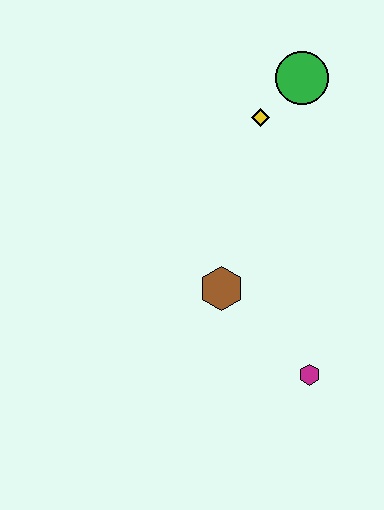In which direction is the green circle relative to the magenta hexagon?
The green circle is above the magenta hexagon.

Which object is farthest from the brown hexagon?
The green circle is farthest from the brown hexagon.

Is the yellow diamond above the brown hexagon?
Yes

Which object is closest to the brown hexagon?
The magenta hexagon is closest to the brown hexagon.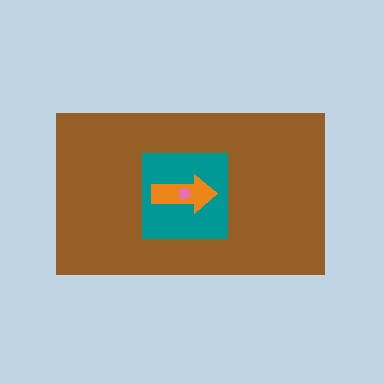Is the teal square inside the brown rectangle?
Yes.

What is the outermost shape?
The brown rectangle.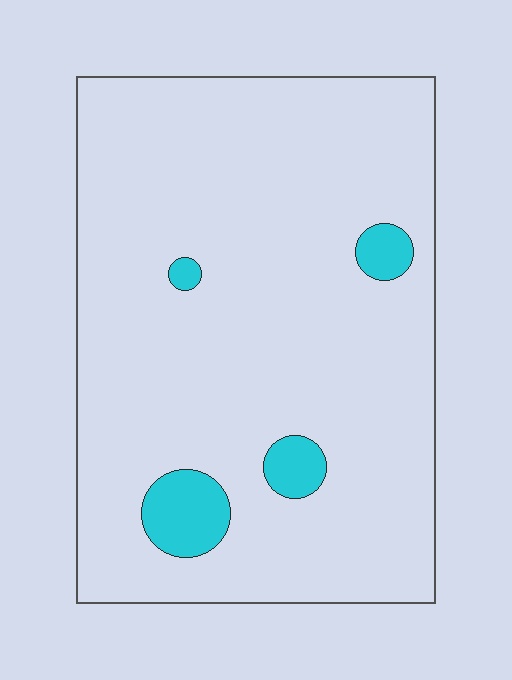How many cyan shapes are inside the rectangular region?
4.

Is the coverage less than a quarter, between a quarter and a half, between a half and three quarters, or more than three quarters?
Less than a quarter.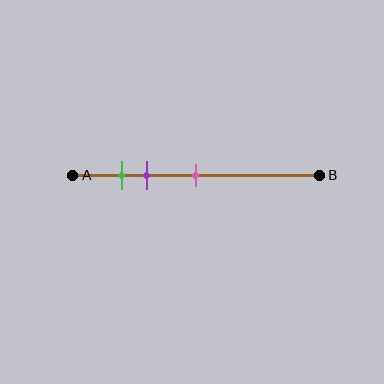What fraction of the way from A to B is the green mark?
The green mark is approximately 20% (0.2) of the way from A to B.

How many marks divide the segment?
There are 3 marks dividing the segment.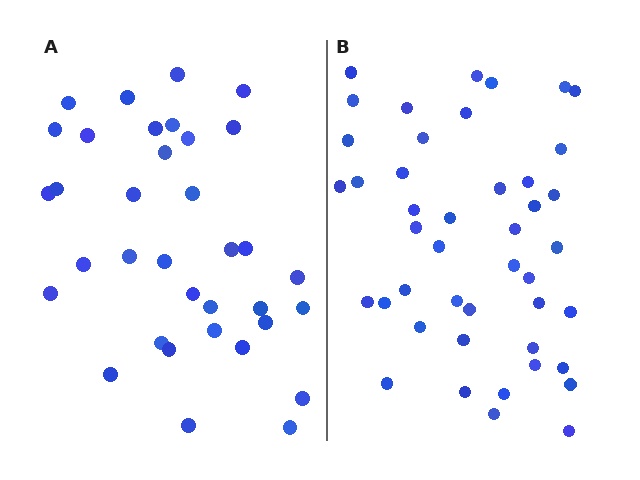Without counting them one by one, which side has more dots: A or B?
Region B (the right region) has more dots.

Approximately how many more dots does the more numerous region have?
Region B has roughly 8 or so more dots than region A.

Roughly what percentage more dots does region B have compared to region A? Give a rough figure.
About 25% more.